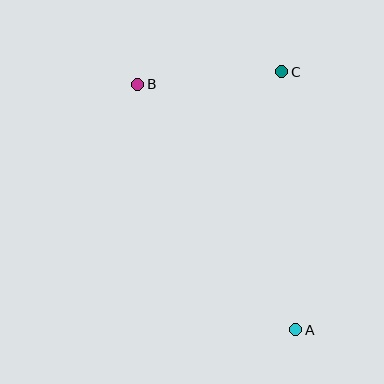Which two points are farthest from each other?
Points A and B are farthest from each other.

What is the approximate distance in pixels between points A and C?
The distance between A and C is approximately 258 pixels.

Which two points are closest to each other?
Points B and C are closest to each other.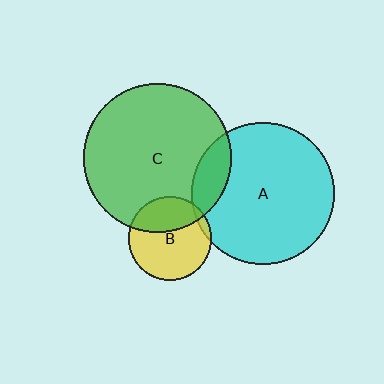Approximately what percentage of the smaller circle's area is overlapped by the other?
Approximately 15%.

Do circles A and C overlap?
Yes.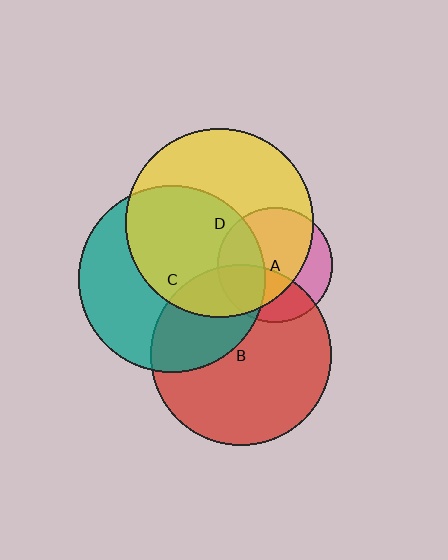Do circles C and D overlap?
Yes.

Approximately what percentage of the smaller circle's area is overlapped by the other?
Approximately 55%.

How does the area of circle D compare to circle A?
Approximately 2.7 times.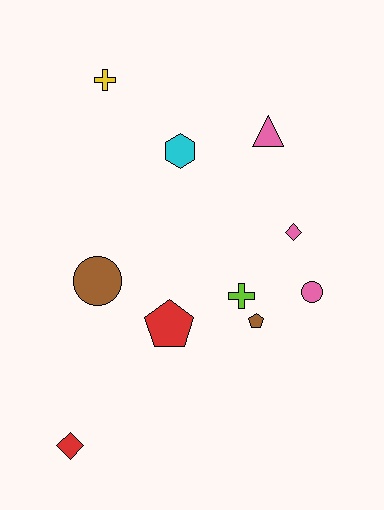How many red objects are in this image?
There are 2 red objects.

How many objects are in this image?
There are 10 objects.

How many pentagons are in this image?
There are 2 pentagons.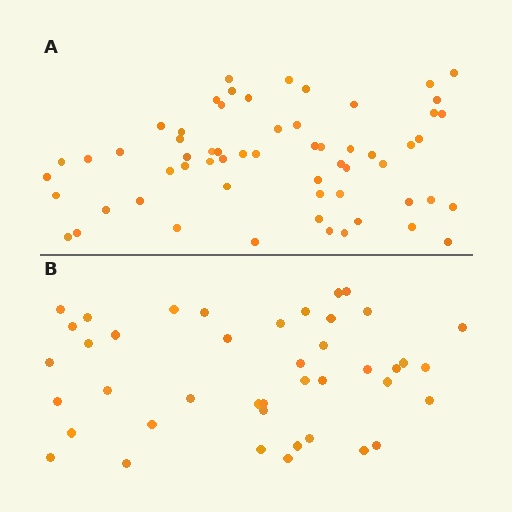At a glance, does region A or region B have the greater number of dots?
Region A (the top region) has more dots.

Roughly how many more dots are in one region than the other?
Region A has approximately 20 more dots than region B.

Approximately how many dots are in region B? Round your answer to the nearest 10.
About 40 dots. (The exact count is 42, which rounds to 40.)